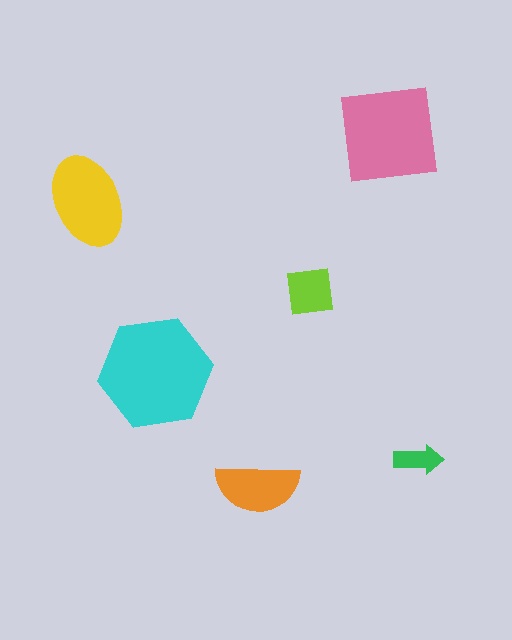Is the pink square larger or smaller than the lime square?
Larger.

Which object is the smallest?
The green arrow.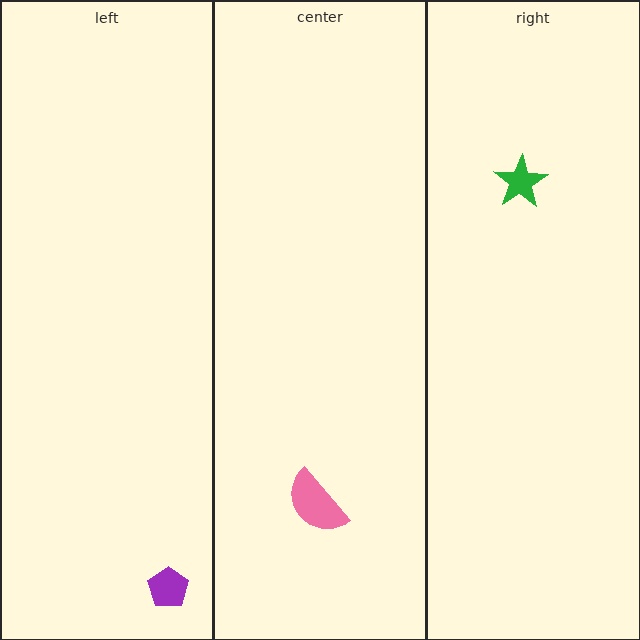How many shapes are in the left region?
1.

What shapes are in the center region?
The pink semicircle.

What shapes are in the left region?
The purple pentagon.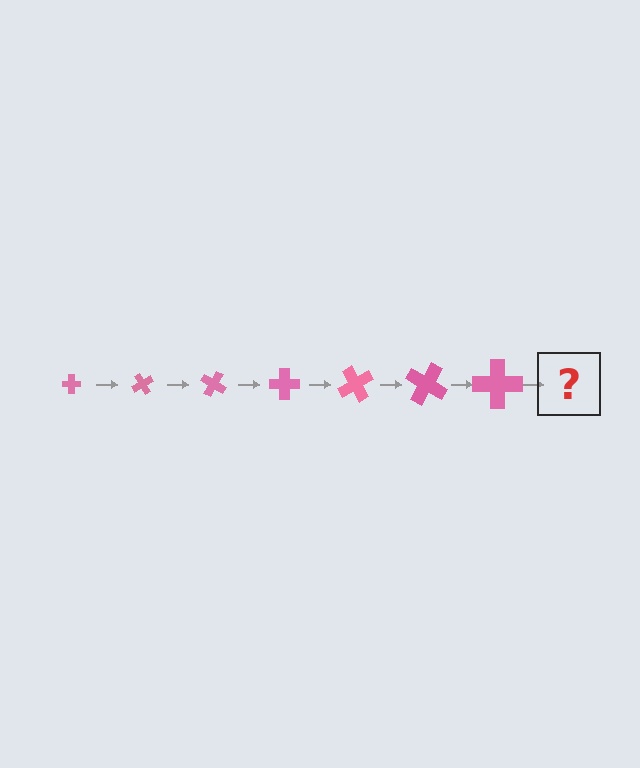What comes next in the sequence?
The next element should be a cross, larger than the previous one and rotated 420 degrees from the start.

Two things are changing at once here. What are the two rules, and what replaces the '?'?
The two rules are that the cross grows larger each step and it rotates 60 degrees each step. The '?' should be a cross, larger than the previous one and rotated 420 degrees from the start.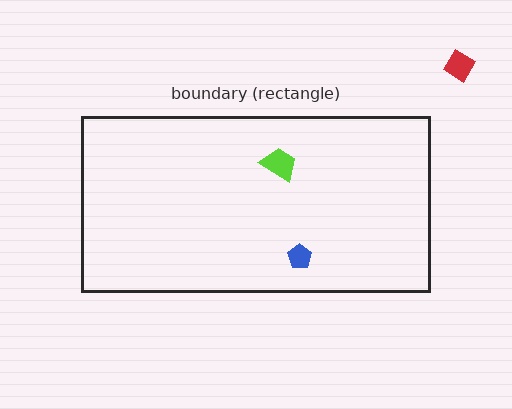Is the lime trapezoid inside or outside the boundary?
Inside.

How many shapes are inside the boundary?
2 inside, 1 outside.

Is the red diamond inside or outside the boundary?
Outside.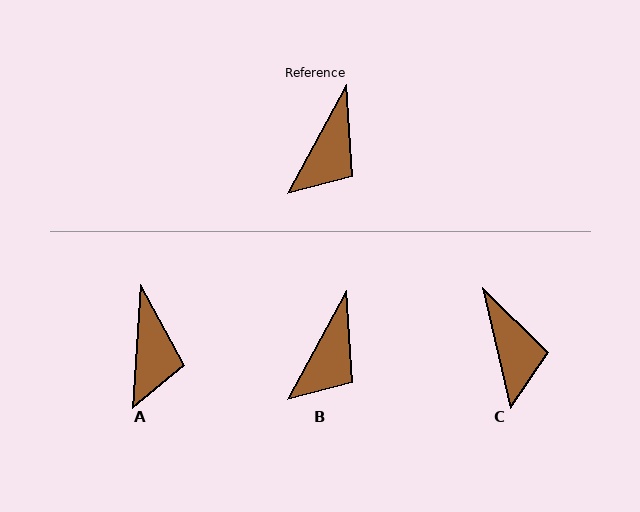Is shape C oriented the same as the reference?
No, it is off by about 42 degrees.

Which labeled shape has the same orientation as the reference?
B.